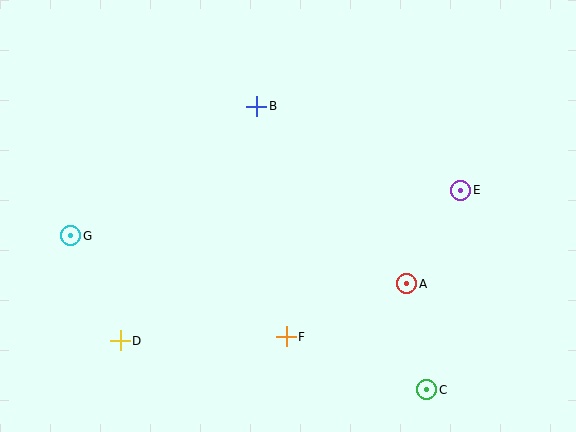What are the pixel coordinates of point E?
Point E is at (461, 190).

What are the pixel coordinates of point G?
Point G is at (71, 236).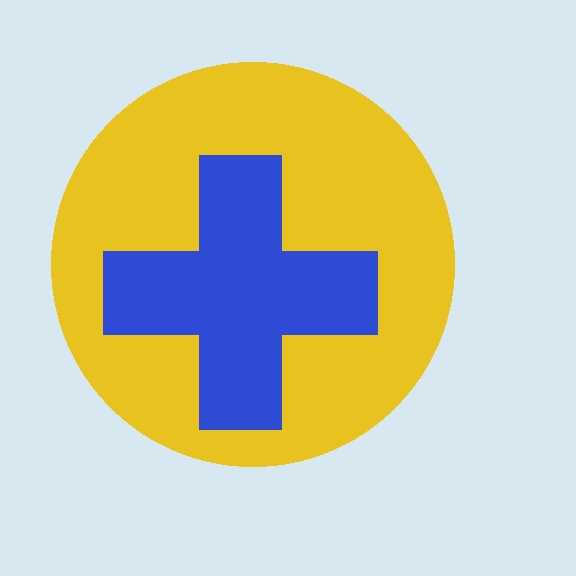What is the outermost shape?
The yellow circle.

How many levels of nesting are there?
2.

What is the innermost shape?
The blue cross.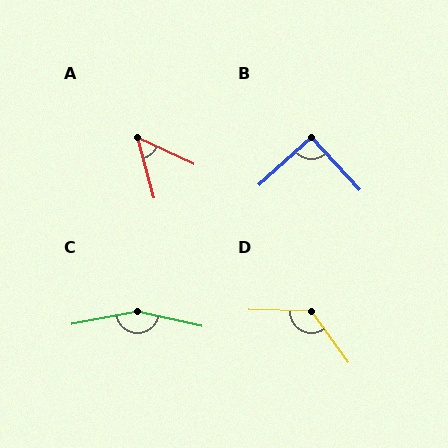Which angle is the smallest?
A, at approximately 49 degrees.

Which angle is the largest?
C, at approximately 156 degrees.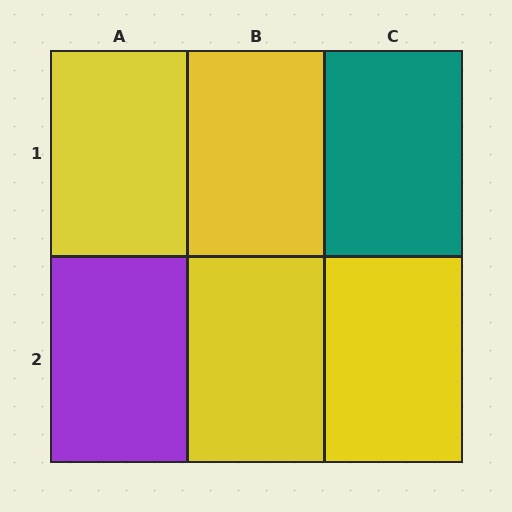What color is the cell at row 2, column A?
Purple.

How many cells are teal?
1 cell is teal.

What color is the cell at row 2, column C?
Yellow.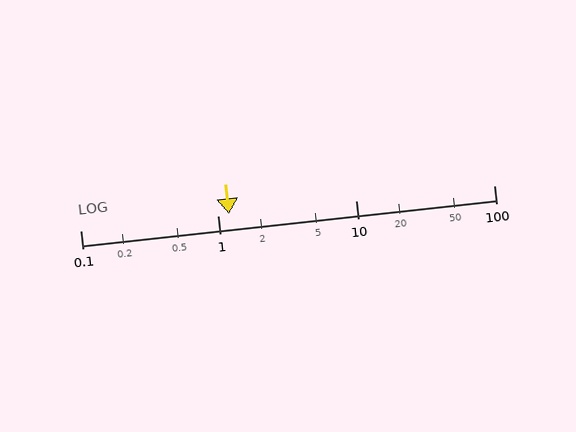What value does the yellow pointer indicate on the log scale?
The pointer indicates approximately 1.2.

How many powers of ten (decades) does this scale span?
The scale spans 3 decades, from 0.1 to 100.